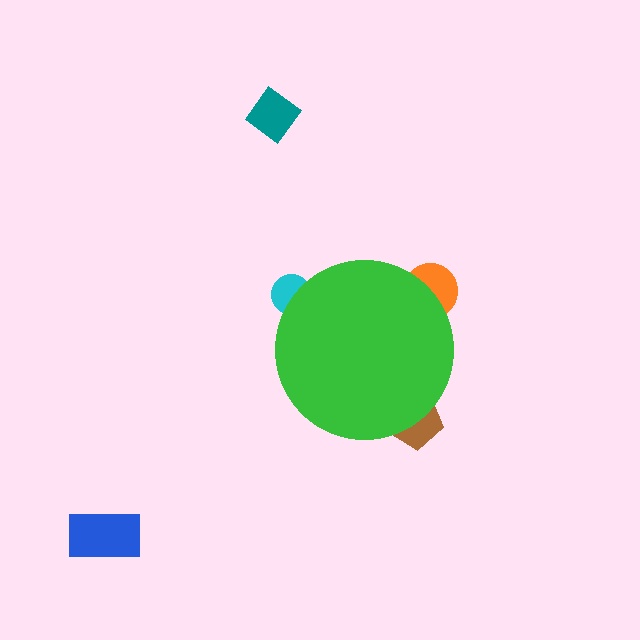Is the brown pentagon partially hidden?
Yes, the brown pentagon is partially hidden behind the green circle.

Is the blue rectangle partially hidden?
No, the blue rectangle is fully visible.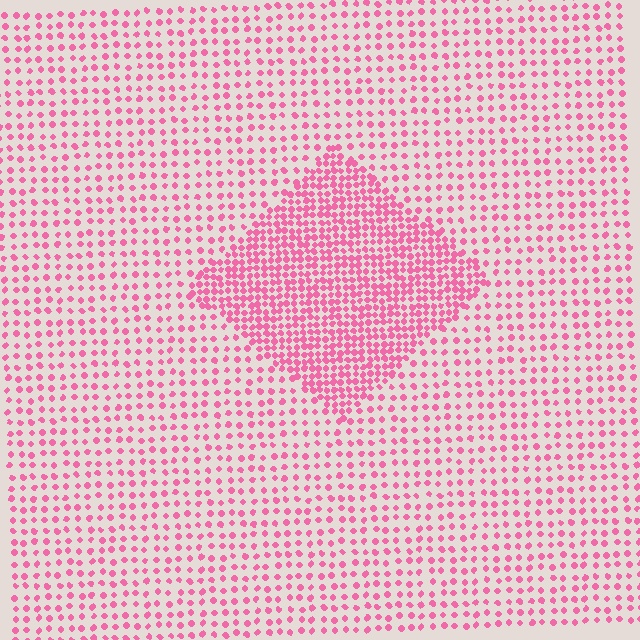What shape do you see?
I see a diamond.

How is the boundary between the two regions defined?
The boundary is defined by a change in element density (approximately 2.3x ratio). All elements are the same color, size, and shape.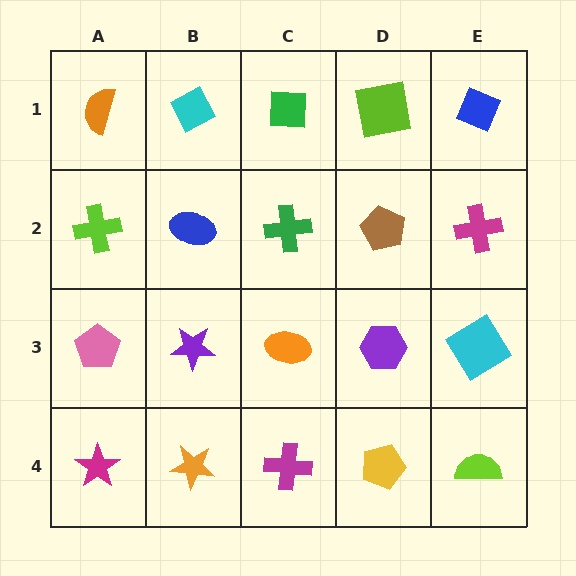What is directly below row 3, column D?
A yellow pentagon.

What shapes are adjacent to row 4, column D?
A purple hexagon (row 3, column D), a magenta cross (row 4, column C), a lime semicircle (row 4, column E).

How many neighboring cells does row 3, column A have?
3.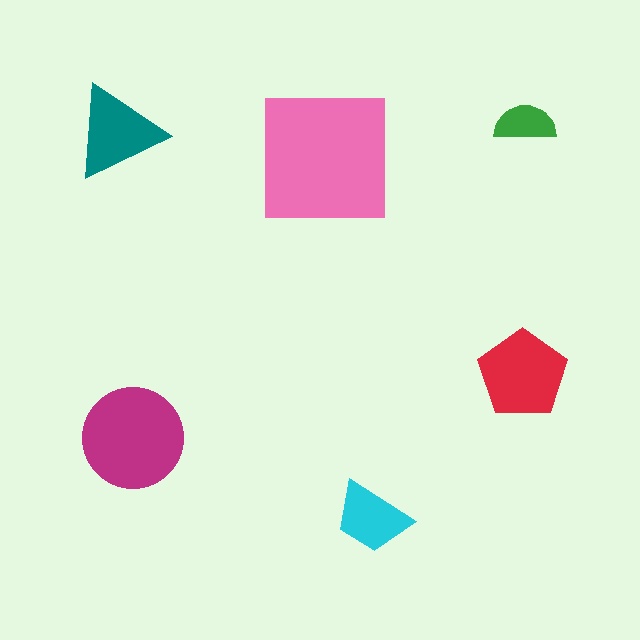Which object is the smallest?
The green semicircle.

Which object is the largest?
The pink square.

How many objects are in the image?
There are 6 objects in the image.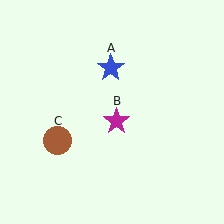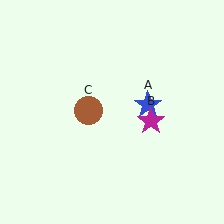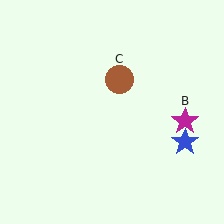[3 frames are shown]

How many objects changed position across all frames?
3 objects changed position: blue star (object A), magenta star (object B), brown circle (object C).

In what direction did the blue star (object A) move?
The blue star (object A) moved down and to the right.